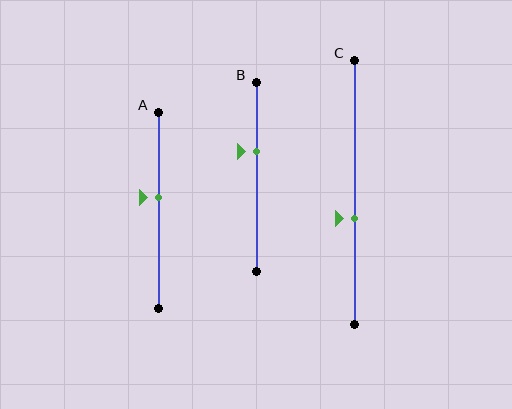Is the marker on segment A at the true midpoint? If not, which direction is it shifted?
No, the marker on segment A is shifted upward by about 7% of the segment length.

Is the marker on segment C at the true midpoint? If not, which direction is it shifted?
No, the marker on segment C is shifted downward by about 10% of the segment length.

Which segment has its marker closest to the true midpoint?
Segment A has its marker closest to the true midpoint.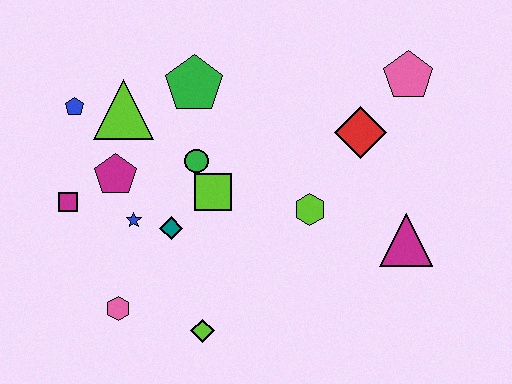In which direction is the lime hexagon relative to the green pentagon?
The lime hexagon is below the green pentagon.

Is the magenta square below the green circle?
Yes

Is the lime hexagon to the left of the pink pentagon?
Yes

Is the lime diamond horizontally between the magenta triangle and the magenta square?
Yes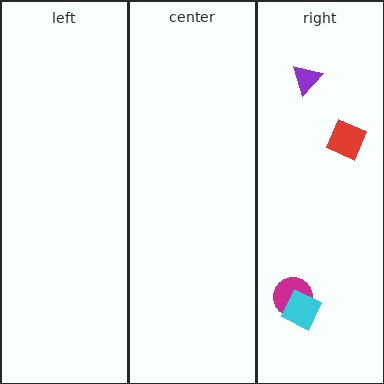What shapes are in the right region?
The red diamond, the magenta circle, the cyan square, the purple triangle.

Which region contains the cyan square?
The right region.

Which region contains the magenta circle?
The right region.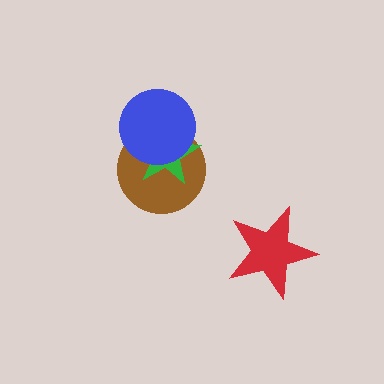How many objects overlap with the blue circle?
2 objects overlap with the blue circle.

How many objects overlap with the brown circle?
2 objects overlap with the brown circle.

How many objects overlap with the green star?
2 objects overlap with the green star.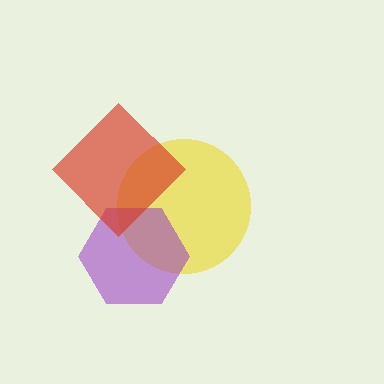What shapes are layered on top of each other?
The layered shapes are: a yellow circle, a purple hexagon, a red diamond.